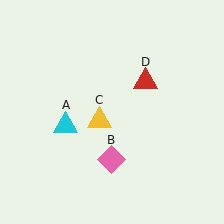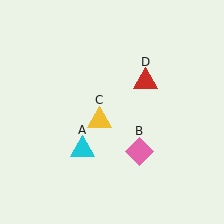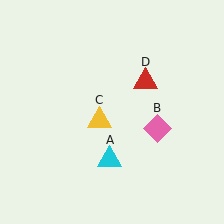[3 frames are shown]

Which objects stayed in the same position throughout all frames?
Yellow triangle (object C) and red triangle (object D) remained stationary.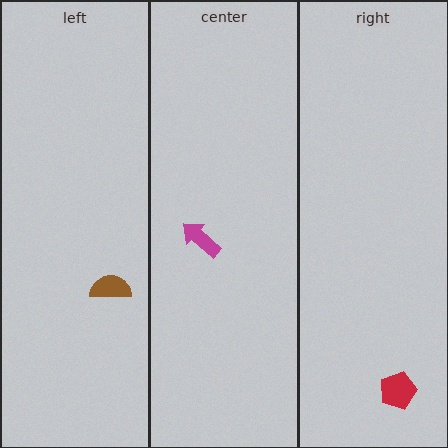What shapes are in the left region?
The brown semicircle.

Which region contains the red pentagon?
The right region.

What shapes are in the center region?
The magenta arrow.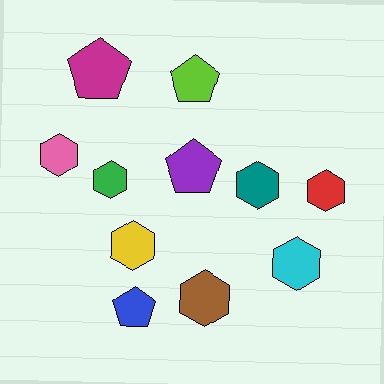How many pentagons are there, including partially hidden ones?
There are 4 pentagons.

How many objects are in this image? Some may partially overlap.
There are 11 objects.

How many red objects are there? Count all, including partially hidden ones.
There is 1 red object.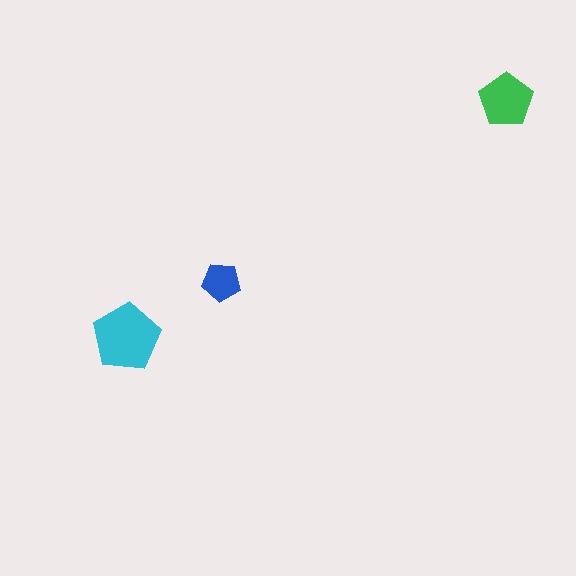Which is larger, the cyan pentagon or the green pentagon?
The cyan one.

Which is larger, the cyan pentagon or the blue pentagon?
The cyan one.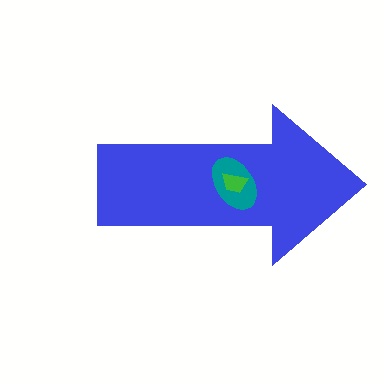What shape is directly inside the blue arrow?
The teal ellipse.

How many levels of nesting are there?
3.